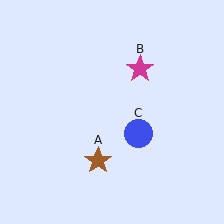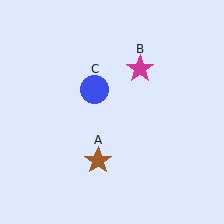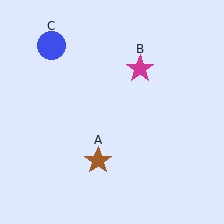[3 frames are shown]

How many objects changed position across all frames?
1 object changed position: blue circle (object C).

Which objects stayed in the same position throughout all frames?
Brown star (object A) and magenta star (object B) remained stationary.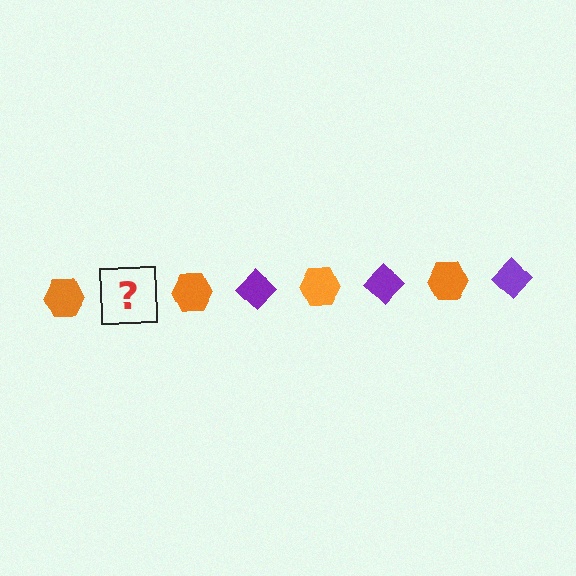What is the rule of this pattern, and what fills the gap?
The rule is that the pattern alternates between orange hexagon and purple diamond. The gap should be filled with a purple diamond.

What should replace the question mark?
The question mark should be replaced with a purple diamond.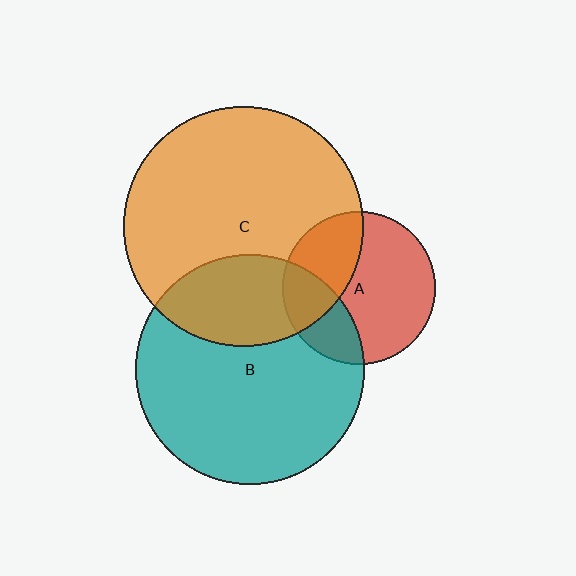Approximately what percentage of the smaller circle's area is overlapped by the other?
Approximately 25%.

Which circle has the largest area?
Circle C (orange).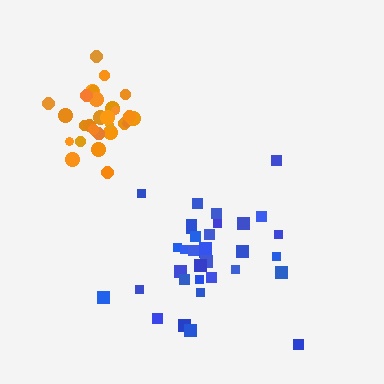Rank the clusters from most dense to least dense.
orange, blue.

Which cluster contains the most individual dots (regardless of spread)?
Blue (35).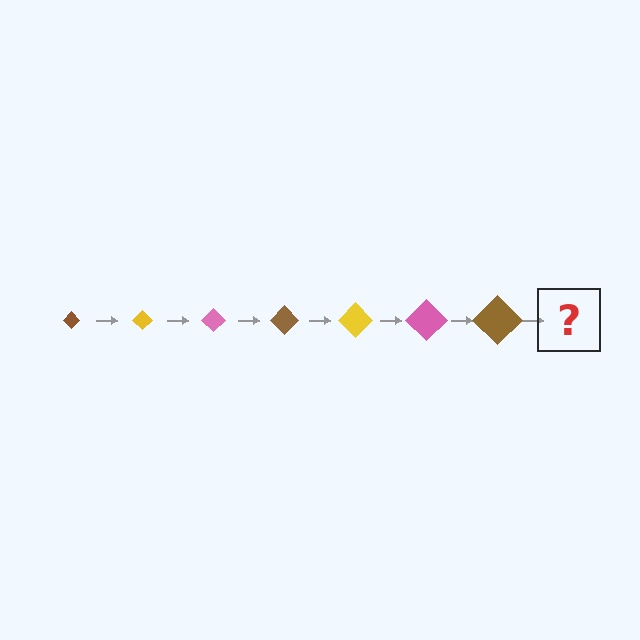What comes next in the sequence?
The next element should be a yellow diamond, larger than the previous one.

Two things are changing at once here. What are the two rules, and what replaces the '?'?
The two rules are that the diamond grows larger each step and the color cycles through brown, yellow, and pink. The '?' should be a yellow diamond, larger than the previous one.